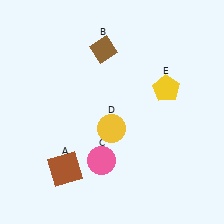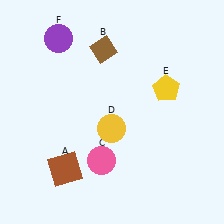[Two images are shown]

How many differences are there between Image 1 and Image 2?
There is 1 difference between the two images.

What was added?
A purple circle (F) was added in Image 2.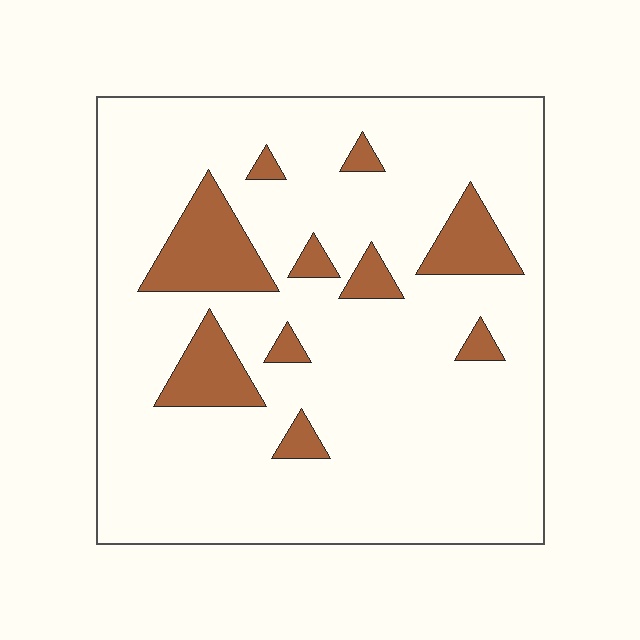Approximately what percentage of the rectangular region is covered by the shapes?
Approximately 15%.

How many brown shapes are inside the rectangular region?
10.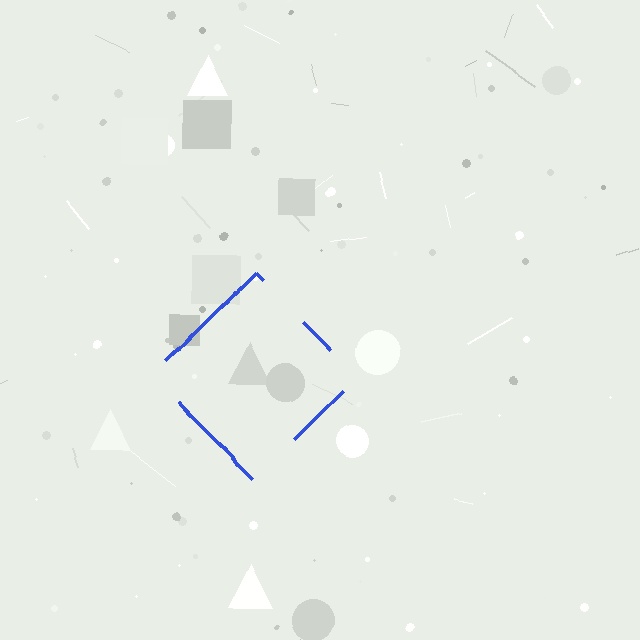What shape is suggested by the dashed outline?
The dashed outline suggests a diamond.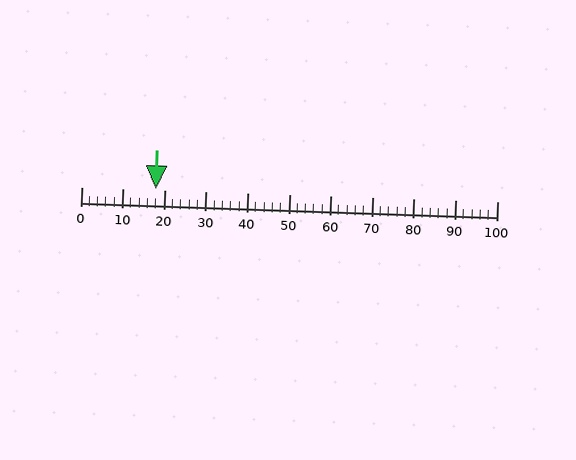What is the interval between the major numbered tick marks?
The major tick marks are spaced 10 units apart.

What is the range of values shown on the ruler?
The ruler shows values from 0 to 100.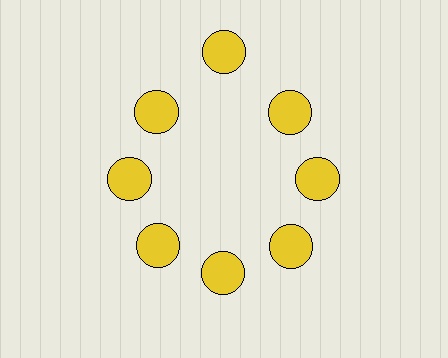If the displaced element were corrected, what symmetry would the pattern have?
It would have 8-fold rotational symmetry — the pattern would map onto itself every 45 degrees.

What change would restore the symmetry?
The symmetry would be restored by moving it inward, back onto the ring so that all 8 circles sit at equal angles and equal distance from the center.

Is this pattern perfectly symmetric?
No. The 8 yellow circles are arranged in a ring, but one element near the 12 o'clock position is pushed outward from the center, breaking the 8-fold rotational symmetry.